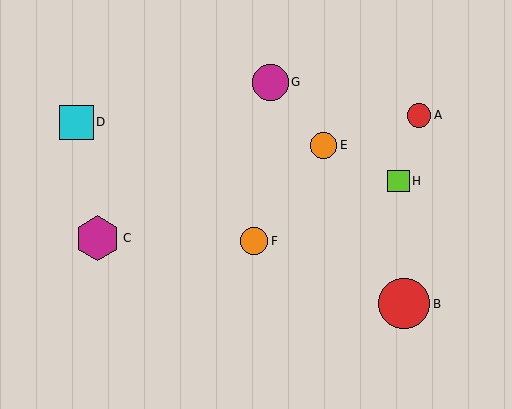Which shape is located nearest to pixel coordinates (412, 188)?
The lime square (labeled H) at (398, 181) is nearest to that location.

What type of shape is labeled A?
Shape A is a red circle.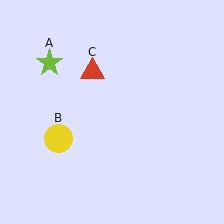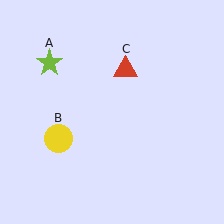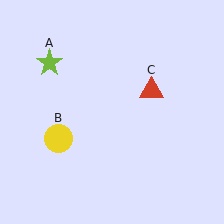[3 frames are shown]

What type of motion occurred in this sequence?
The red triangle (object C) rotated clockwise around the center of the scene.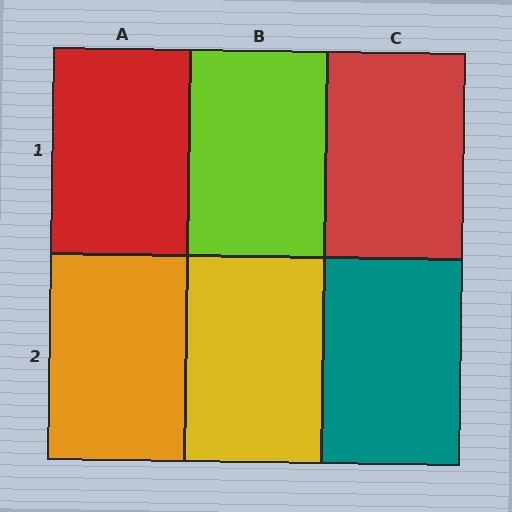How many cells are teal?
1 cell is teal.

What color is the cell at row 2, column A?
Orange.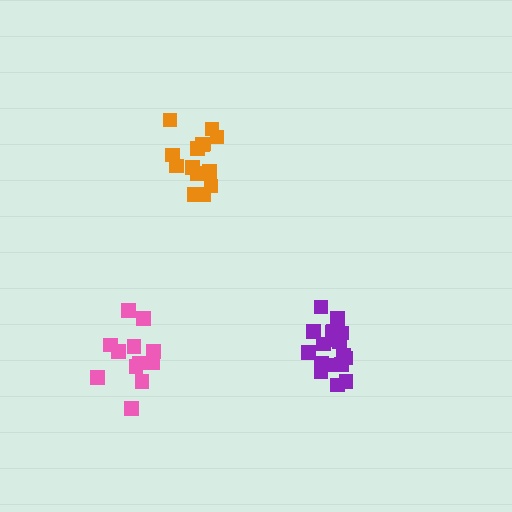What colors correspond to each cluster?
The clusters are colored: orange, pink, purple.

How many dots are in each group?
Group 1: 14 dots, Group 2: 12 dots, Group 3: 18 dots (44 total).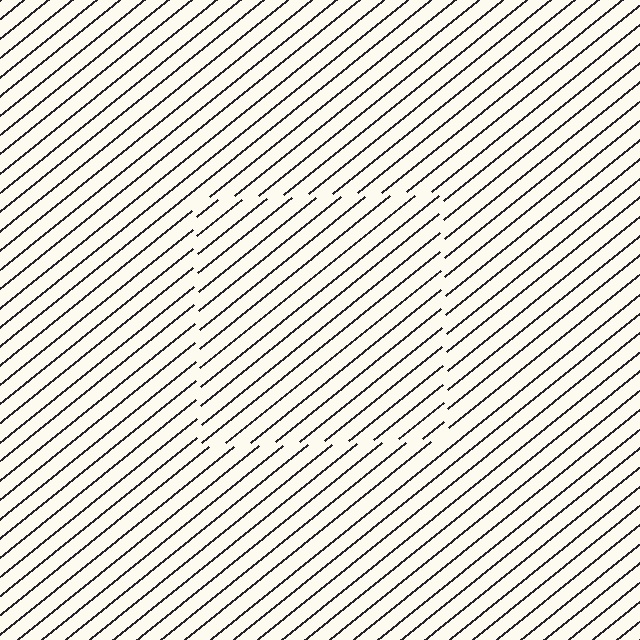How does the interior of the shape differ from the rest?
The interior of the shape contains the same grating, shifted by half a period — the contour is defined by the phase discontinuity where line-ends from the inner and outer gratings abut.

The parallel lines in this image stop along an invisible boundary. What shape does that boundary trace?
An illusory square. The interior of the shape contains the same grating, shifted by half a period — the contour is defined by the phase discontinuity where line-ends from the inner and outer gratings abut.